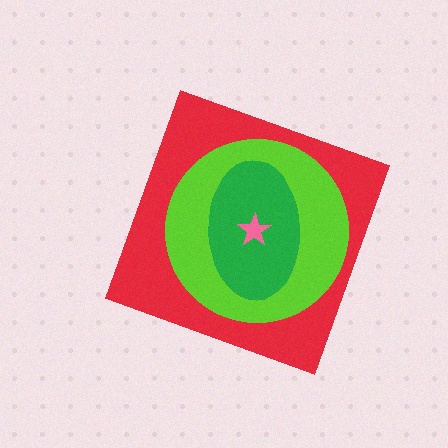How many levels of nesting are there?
4.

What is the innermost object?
The pink star.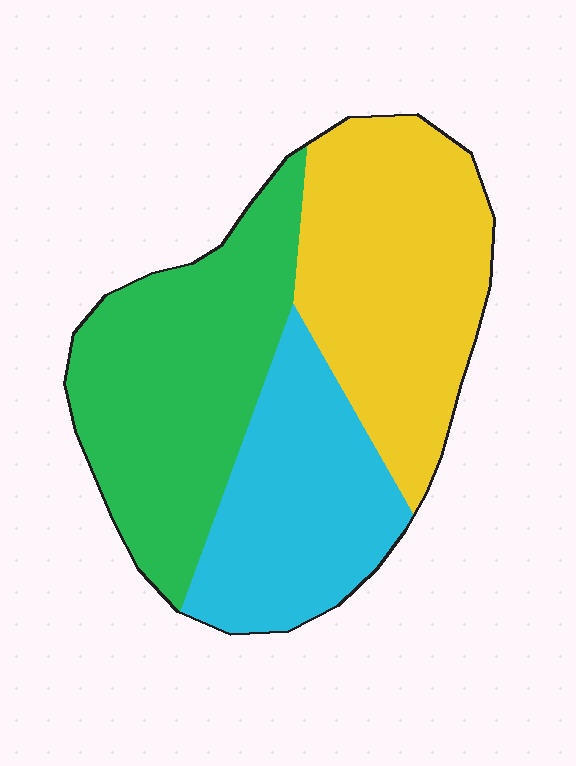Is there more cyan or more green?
Green.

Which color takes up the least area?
Cyan, at roughly 25%.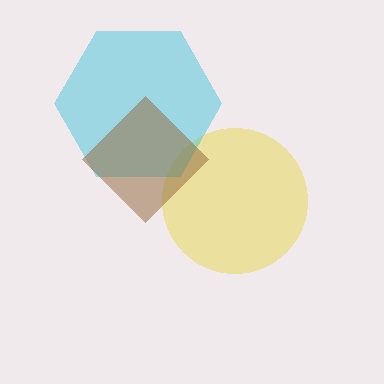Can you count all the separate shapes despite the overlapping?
Yes, there are 3 separate shapes.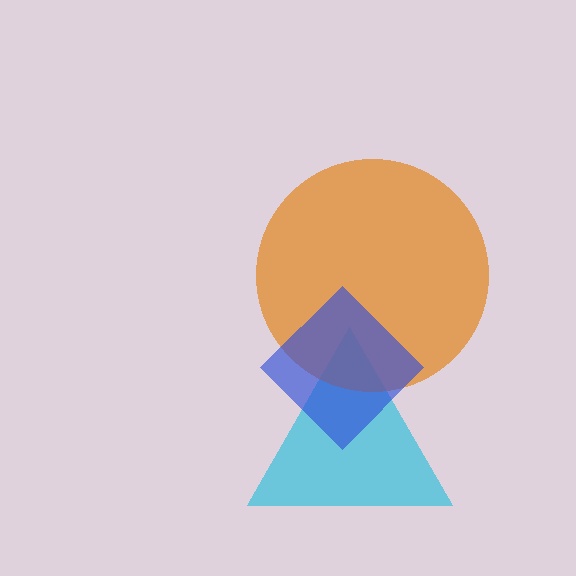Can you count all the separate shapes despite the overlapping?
Yes, there are 3 separate shapes.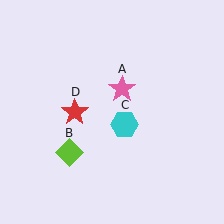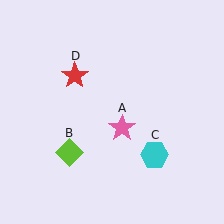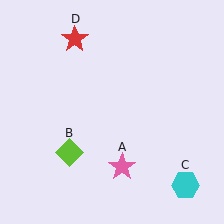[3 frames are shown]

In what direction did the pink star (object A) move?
The pink star (object A) moved down.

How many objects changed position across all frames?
3 objects changed position: pink star (object A), cyan hexagon (object C), red star (object D).